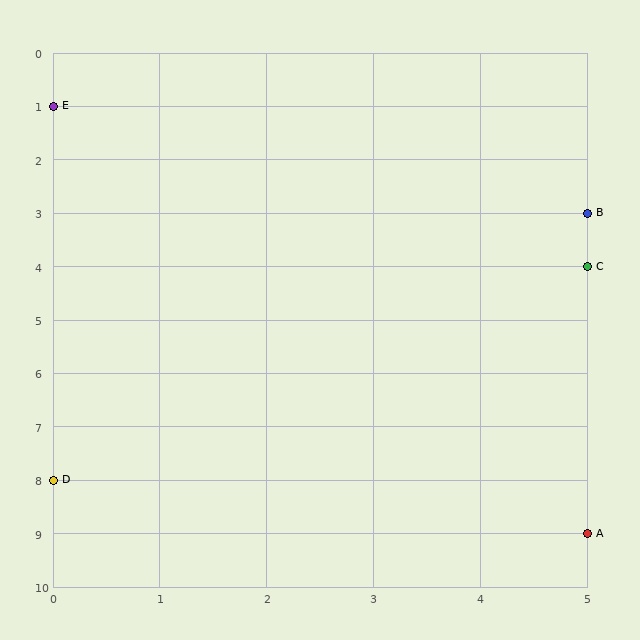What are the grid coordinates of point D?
Point D is at grid coordinates (0, 8).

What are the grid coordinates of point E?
Point E is at grid coordinates (0, 1).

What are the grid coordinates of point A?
Point A is at grid coordinates (5, 9).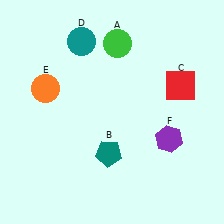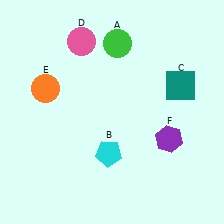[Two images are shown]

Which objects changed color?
B changed from teal to cyan. C changed from red to teal. D changed from teal to pink.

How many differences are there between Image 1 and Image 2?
There are 3 differences between the two images.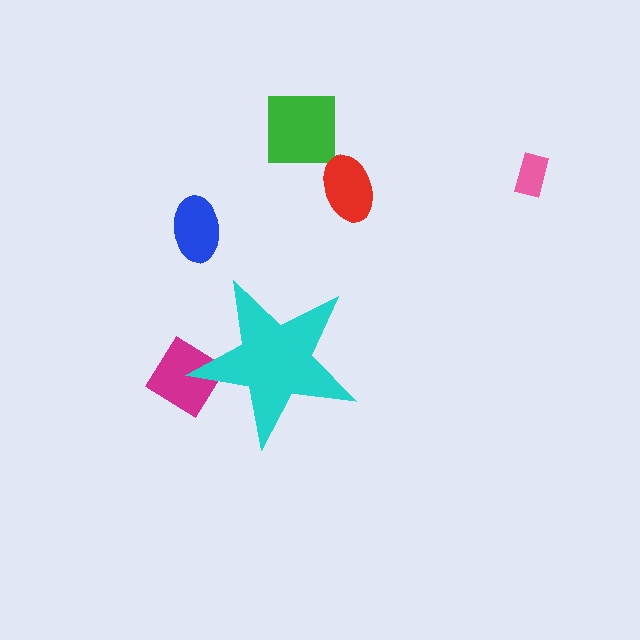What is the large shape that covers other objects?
A cyan star.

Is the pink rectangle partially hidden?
No, the pink rectangle is fully visible.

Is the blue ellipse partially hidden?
No, the blue ellipse is fully visible.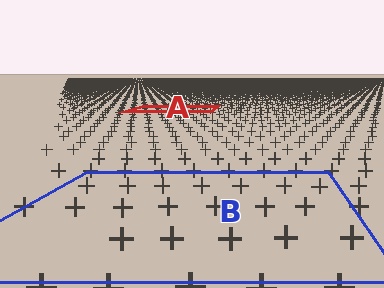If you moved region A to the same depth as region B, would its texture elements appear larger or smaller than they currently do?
They would appear larger. At a closer depth, the same texture elements are projected at a bigger on-screen size.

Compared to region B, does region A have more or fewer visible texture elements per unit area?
Region A has more texture elements per unit area — they are packed more densely because it is farther away.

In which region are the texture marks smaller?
The texture marks are smaller in region A, because it is farther away.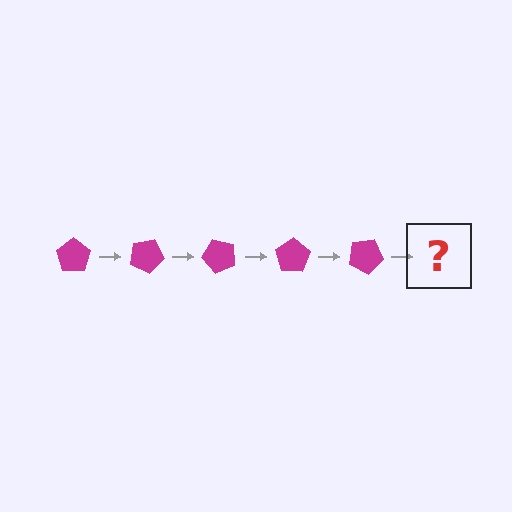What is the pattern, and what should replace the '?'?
The pattern is that the pentagon rotates 25 degrees each step. The '?' should be a magenta pentagon rotated 125 degrees.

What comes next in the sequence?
The next element should be a magenta pentagon rotated 125 degrees.